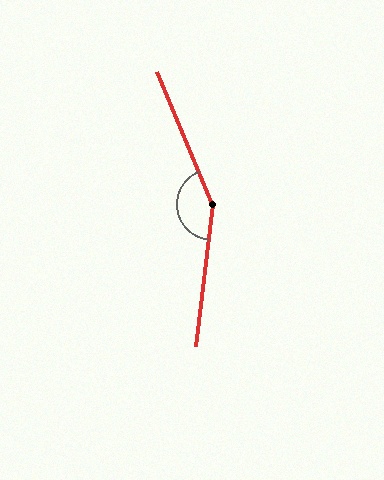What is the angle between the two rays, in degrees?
Approximately 150 degrees.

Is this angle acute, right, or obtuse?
It is obtuse.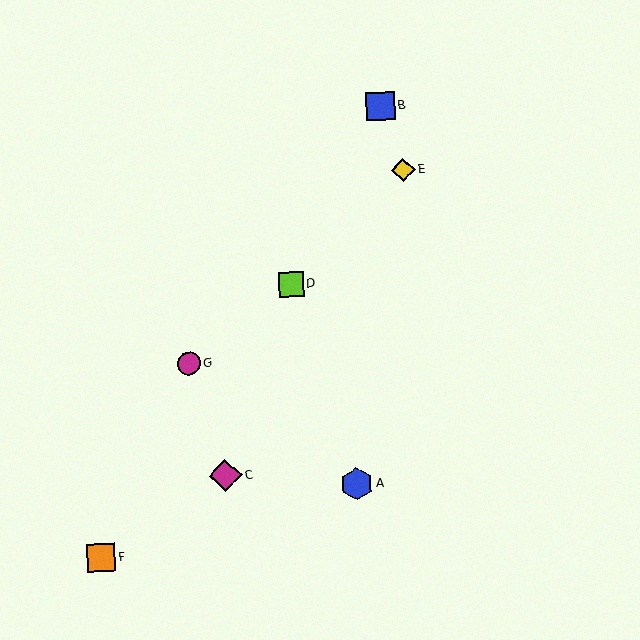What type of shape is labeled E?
Shape E is a yellow diamond.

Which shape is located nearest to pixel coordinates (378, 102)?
The blue square (labeled B) at (380, 106) is nearest to that location.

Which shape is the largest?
The magenta diamond (labeled C) is the largest.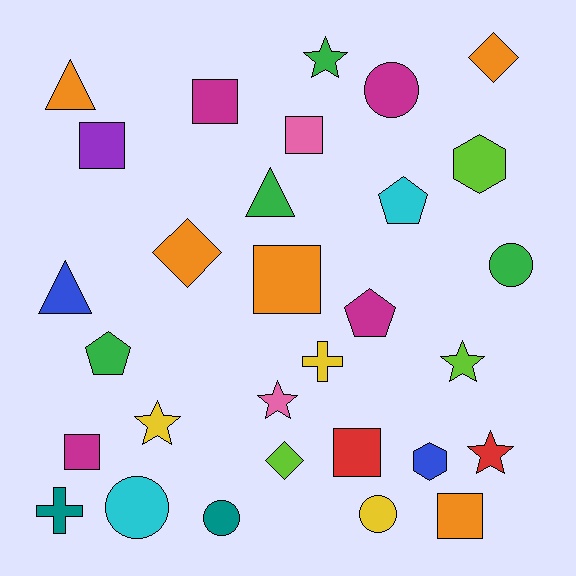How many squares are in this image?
There are 7 squares.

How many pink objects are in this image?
There are 2 pink objects.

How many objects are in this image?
There are 30 objects.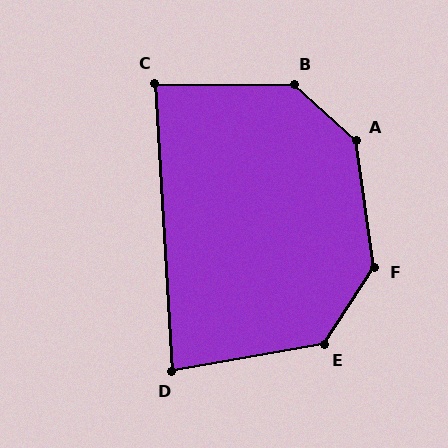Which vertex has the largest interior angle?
A, at approximately 140 degrees.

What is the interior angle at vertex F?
Approximately 139 degrees (obtuse).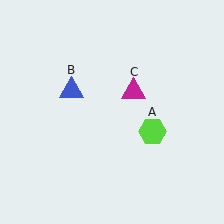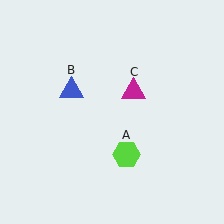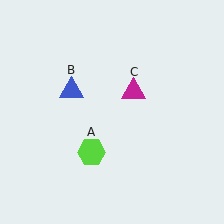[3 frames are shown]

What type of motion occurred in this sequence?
The lime hexagon (object A) rotated clockwise around the center of the scene.